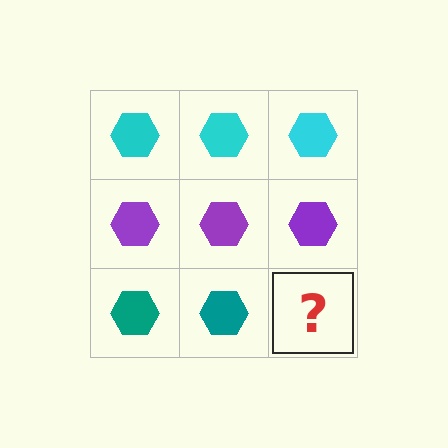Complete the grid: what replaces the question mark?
The question mark should be replaced with a teal hexagon.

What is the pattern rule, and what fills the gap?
The rule is that each row has a consistent color. The gap should be filled with a teal hexagon.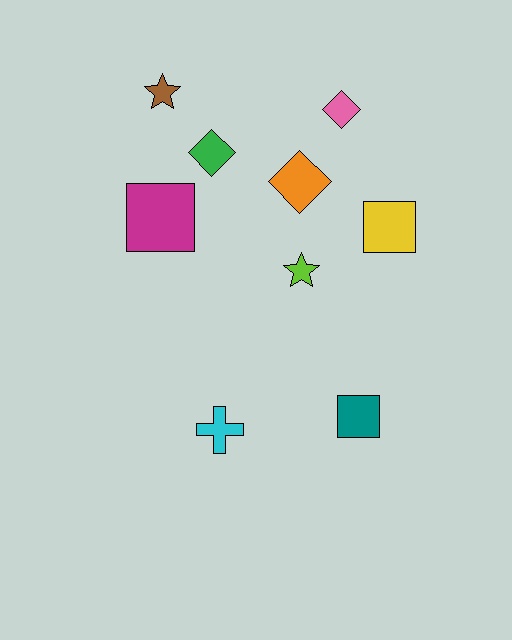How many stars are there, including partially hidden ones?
There are 2 stars.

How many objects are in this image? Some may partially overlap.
There are 9 objects.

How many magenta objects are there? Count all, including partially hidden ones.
There is 1 magenta object.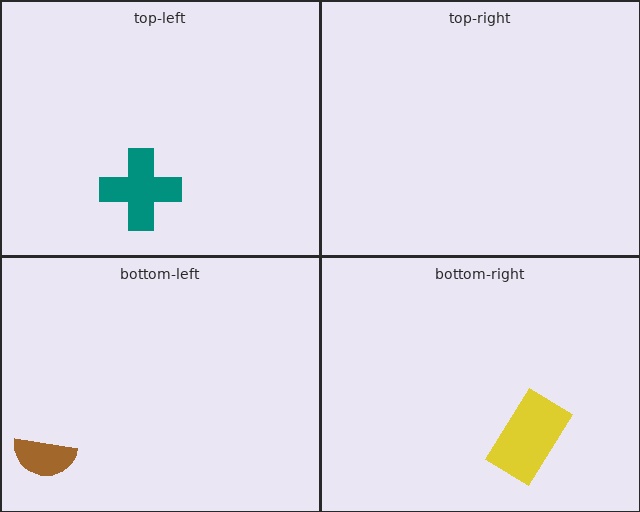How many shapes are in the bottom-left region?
1.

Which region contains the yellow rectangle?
The bottom-right region.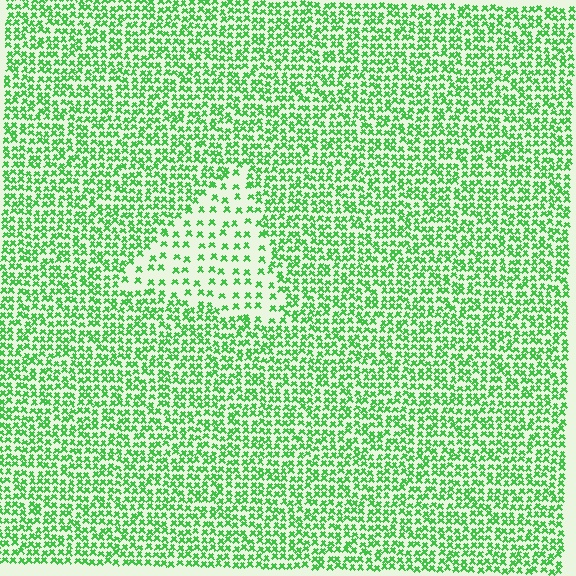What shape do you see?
I see a triangle.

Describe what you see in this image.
The image contains small green elements arranged at two different densities. A triangle-shaped region is visible where the elements are less densely packed than the surrounding area.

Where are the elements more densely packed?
The elements are more densely packed outside the triangle boundary.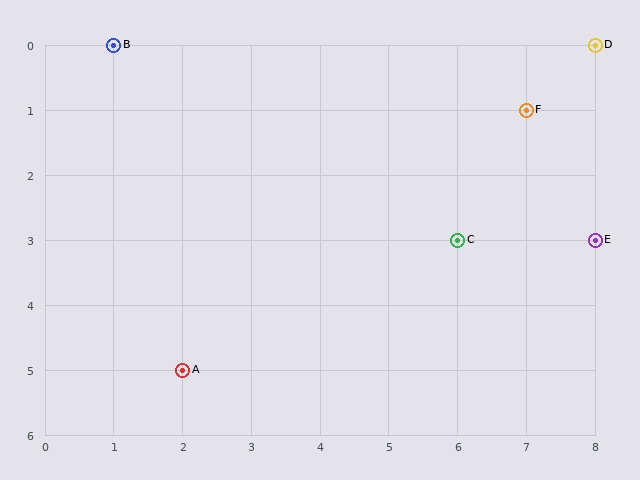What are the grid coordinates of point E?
Point E is at grid coordinates (8, 3).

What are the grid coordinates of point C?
Point C is at grid coordinates (6, 3).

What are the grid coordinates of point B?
Point B is at grid coordinates (1, 0).